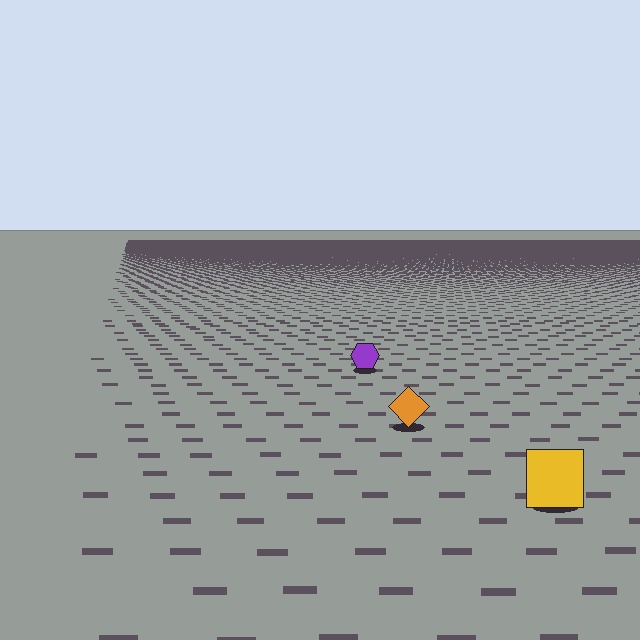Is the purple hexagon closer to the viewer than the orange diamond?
No. The orange diamond is closer — you can tell from the texture gradient: the ground texture is coarser near it.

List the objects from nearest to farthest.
From nearest to farthest: the yellow square, the orange diamond, the purple hexagon.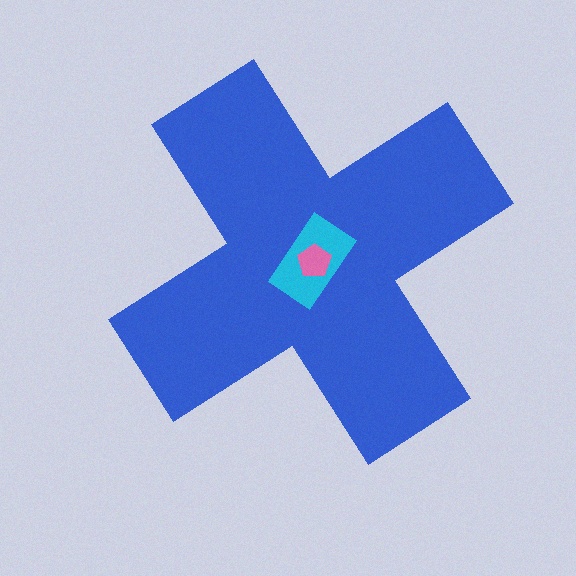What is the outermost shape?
The blue cross.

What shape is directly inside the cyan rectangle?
The pink pentagon.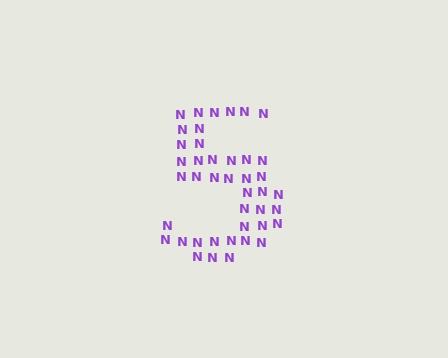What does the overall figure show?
The overall figure shows the digit 5.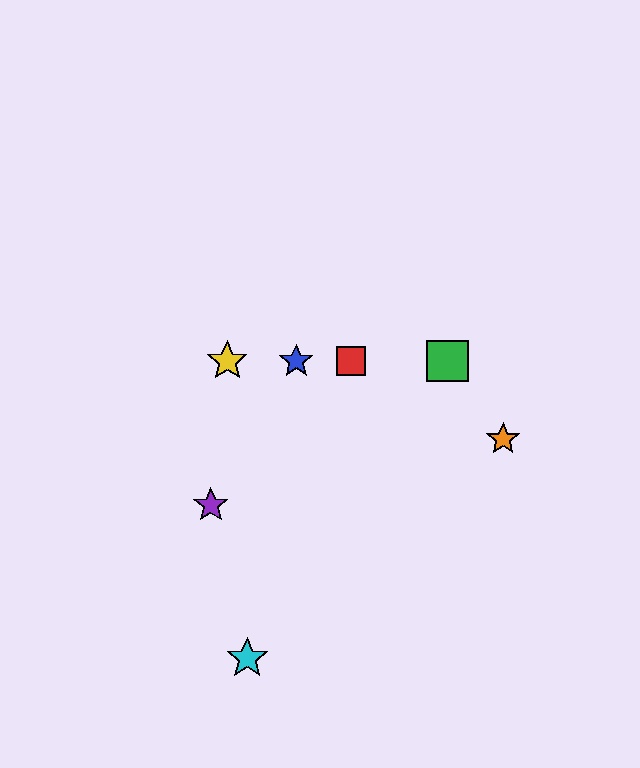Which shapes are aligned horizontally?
The red square, the blue star, the green square, the yellow star are aligned horizontally.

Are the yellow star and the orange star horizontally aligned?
No, the yellow star is at y≈361 and the orange star is at y≈439.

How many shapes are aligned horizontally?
4 shapes (the red square, the blue star, the green square, the yellow star) are aligned horizontally.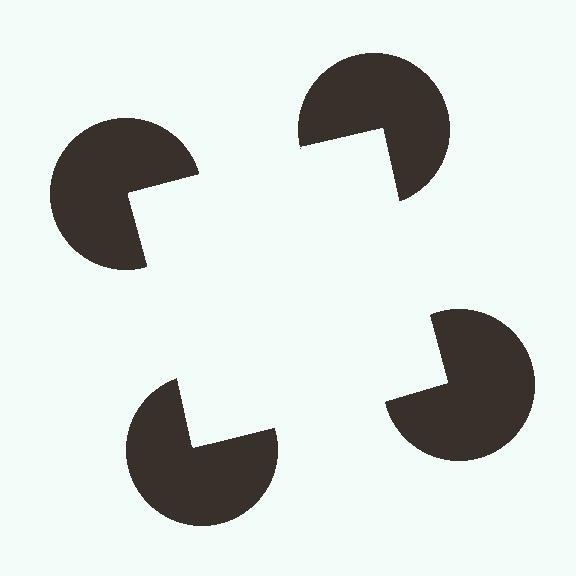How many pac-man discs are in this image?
There are 4 — one at each vertex of the illusory square.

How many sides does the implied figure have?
4 sides.